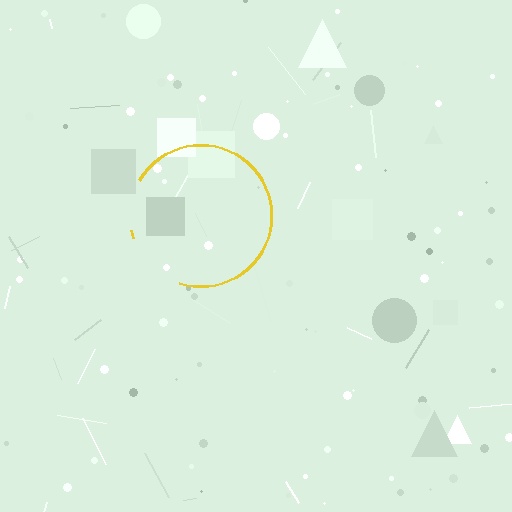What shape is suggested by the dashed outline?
The dashed outline suggests a circle.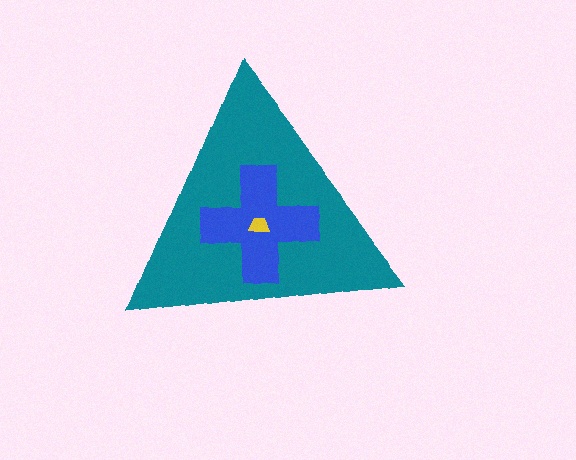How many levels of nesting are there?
3.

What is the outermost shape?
The teal triangle.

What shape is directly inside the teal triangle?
The blue cross.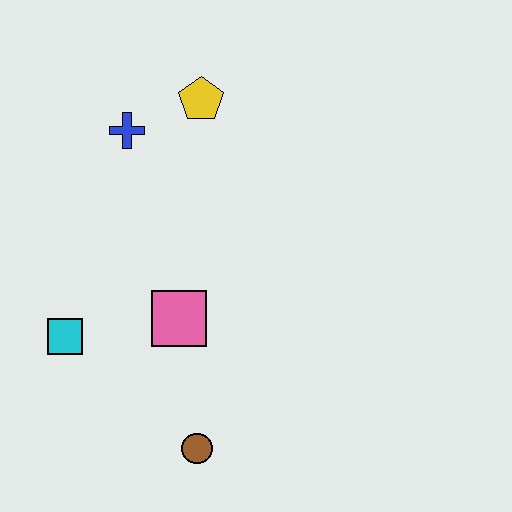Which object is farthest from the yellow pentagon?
The brown circle is farthest from the yellow pentagon.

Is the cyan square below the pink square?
Yes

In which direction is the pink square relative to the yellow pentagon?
The pink square is below the yellow pentagon.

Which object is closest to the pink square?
The cyan square is closest to the pink square.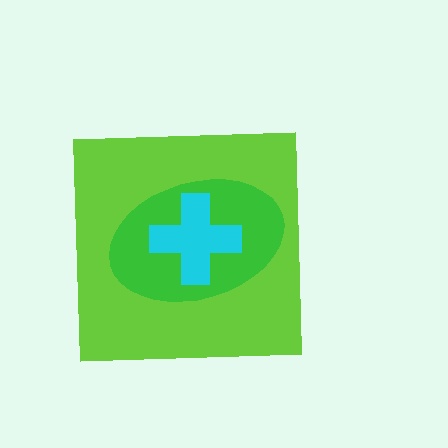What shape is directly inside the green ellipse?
The cyan cross.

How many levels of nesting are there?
3.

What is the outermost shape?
The lime square.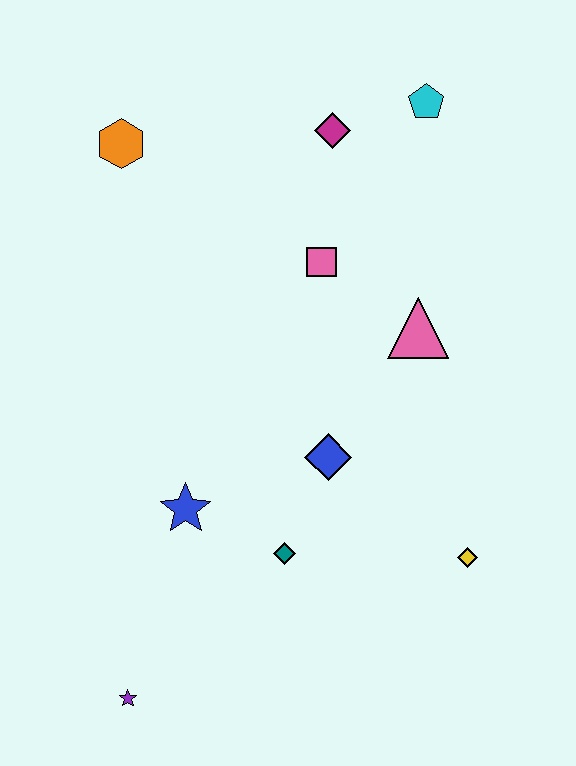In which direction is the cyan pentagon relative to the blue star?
The cyan pentagon is above the blue star.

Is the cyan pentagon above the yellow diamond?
Yes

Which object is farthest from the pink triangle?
The purple star is farthest from the pink triangle.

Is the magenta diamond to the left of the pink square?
No